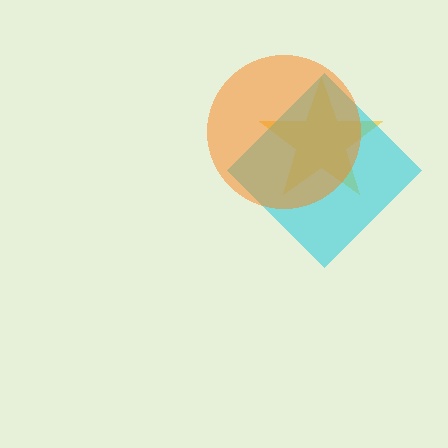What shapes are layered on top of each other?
The layered shapes are: a yellow star, a cyan diamond, an orange circle.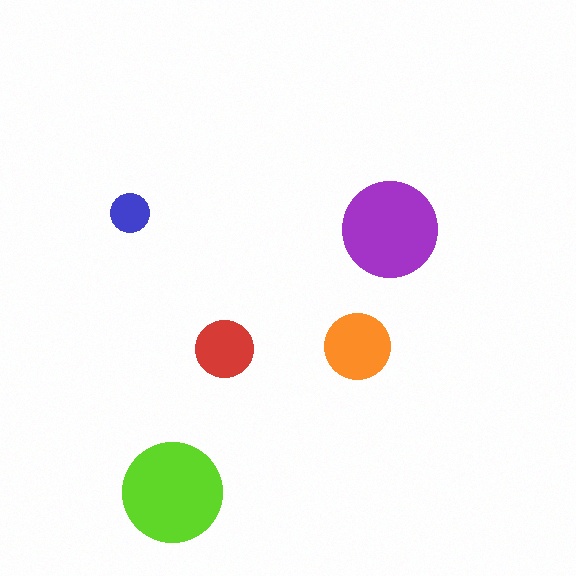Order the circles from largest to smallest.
the lime one, the purple one, the orange one, the red one, the blue one.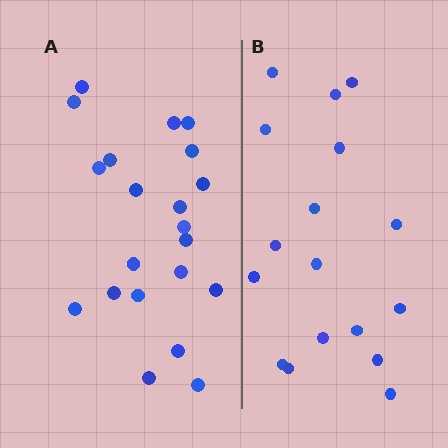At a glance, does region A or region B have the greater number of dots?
Region A (the left region) has more dots.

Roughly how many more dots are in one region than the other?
Region A has about 4 more dots than region B.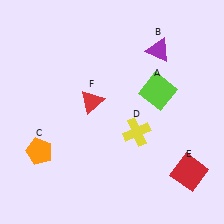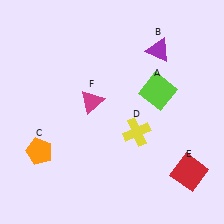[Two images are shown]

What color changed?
The triangle (F) changed from red in Image 1 to magenta in Image 2.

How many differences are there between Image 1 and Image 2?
There is 1 difference between the two images.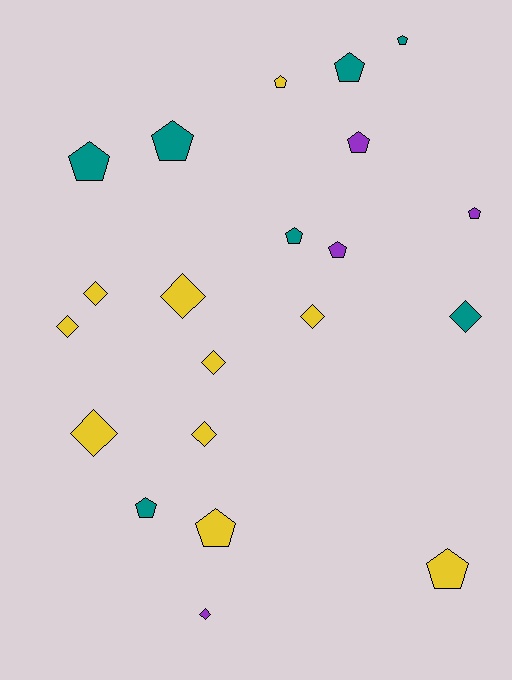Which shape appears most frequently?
Pentagon, with 12 objects.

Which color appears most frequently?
Yellow, with 10 objects.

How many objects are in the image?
There are 21 objects.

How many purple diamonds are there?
There is 1 purple diamond.